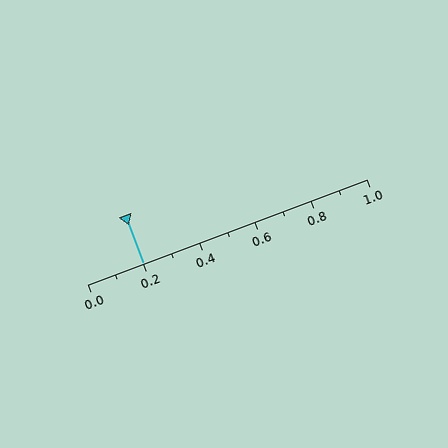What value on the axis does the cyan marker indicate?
The marker indicates approximately 0.2.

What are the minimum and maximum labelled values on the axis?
The axis runs from 0.0 to 1.0.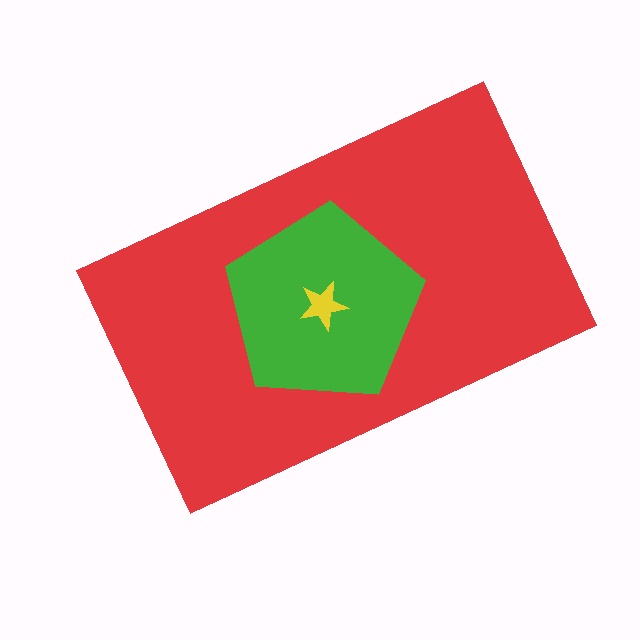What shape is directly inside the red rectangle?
The green pentagon.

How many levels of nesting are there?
3.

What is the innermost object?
The yellow star.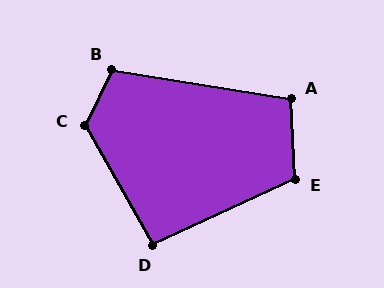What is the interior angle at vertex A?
Approximately 102 degrees (obtuse).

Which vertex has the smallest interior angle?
D, at approximately 95 degrees.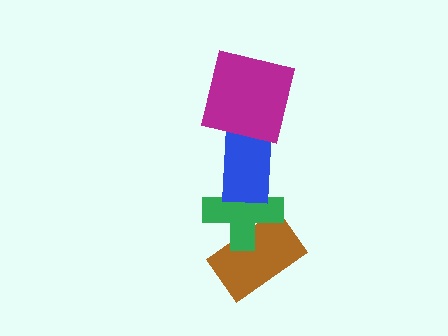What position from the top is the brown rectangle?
The brown rectangle is 4th from the top.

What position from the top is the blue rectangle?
The blue rectangle is 2nd from the top.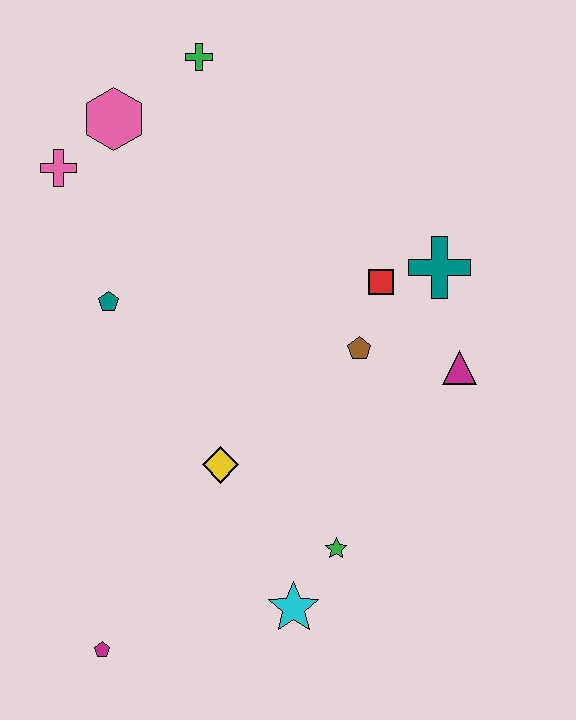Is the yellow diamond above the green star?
Yes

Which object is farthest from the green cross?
The magenta pentagon is farthest from the green cross.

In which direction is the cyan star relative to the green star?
The cyan star is below the green star.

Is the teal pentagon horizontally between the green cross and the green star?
No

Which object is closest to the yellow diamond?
The green star is closest to the yellow diamond.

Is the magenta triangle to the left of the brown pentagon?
No